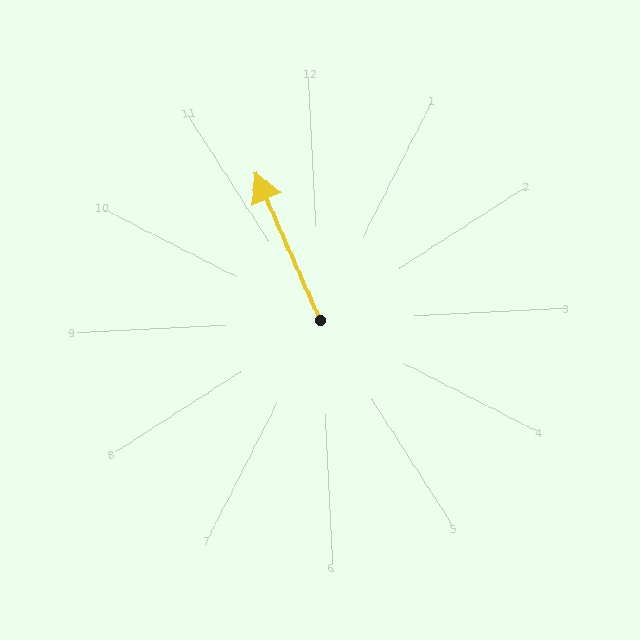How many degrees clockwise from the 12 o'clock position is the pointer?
Approximately 339 degrees.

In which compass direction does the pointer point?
North.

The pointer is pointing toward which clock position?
Roughly 11 o'clock.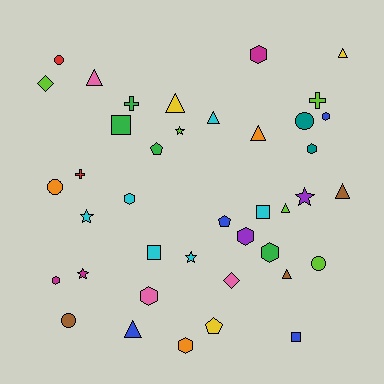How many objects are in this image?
There are 40 objects.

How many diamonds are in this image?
There are 2 diamonds.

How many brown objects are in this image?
There are 3 brown objects.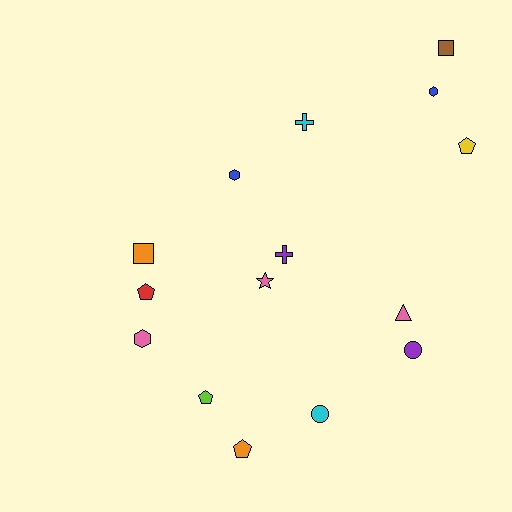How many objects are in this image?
There are 15 objects.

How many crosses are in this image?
There are 2 crosses.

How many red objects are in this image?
There is 1 red object.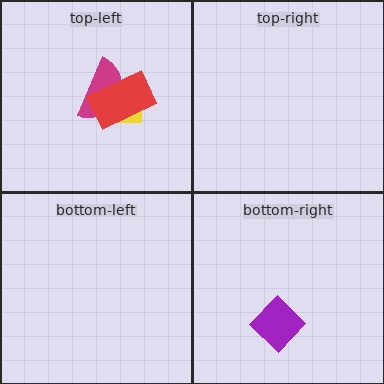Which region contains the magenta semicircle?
The top-left region.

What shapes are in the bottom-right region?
The purple diamond.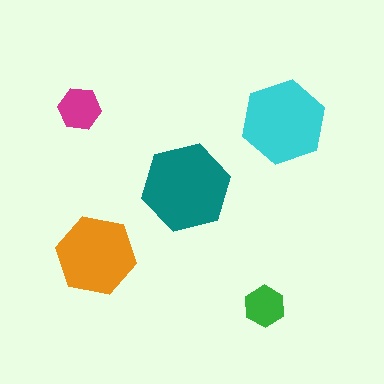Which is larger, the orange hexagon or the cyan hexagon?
The cyan one.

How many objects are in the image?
There are 5 objects in the image.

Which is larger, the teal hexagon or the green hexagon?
The teal one.